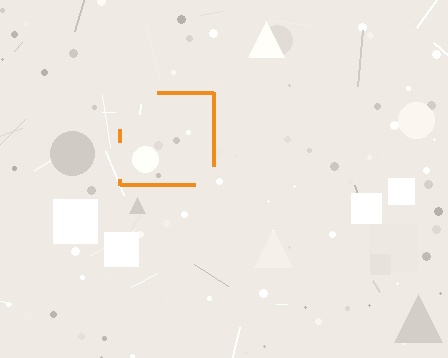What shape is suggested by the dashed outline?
The dashed outline suggests a square.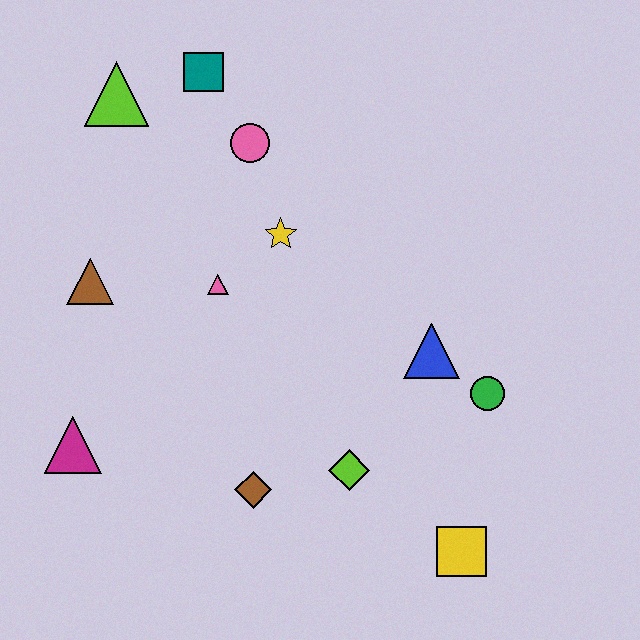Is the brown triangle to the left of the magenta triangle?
No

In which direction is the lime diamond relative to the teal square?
The lime diamond is below the teal square.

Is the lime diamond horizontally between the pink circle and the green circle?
Yes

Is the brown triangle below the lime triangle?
Yes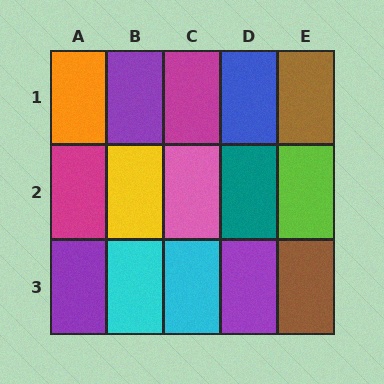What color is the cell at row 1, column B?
Purple.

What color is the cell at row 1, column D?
Blue.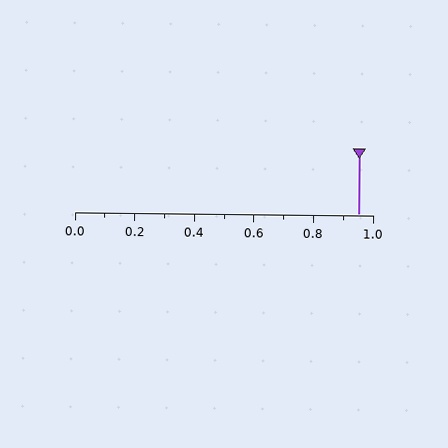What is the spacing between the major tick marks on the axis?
The major ticks are spaced 0.2 apart.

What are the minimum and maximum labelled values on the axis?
The axis runs from 0.0 to 1.0.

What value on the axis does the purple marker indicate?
The marker indicates approximately 0.95.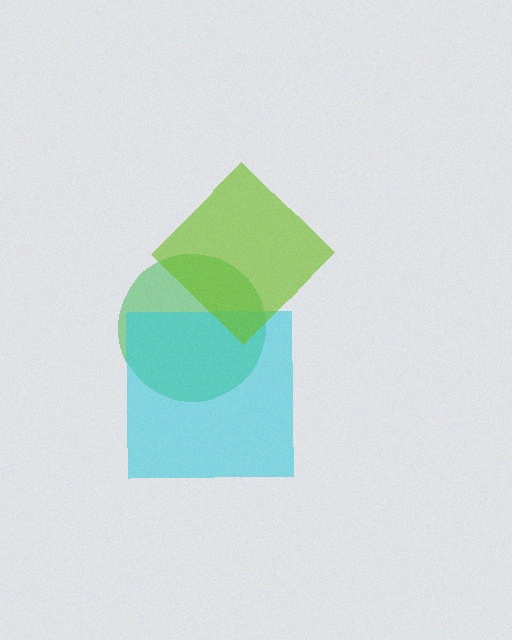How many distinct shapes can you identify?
There are 3 distinct shapes: a green circle, a cyan square, a lime diamond.